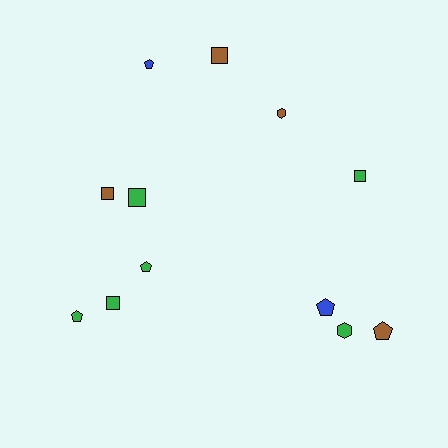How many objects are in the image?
There are 12 objects.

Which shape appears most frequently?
Square, with 5 objects.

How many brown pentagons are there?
There is 1 brown pentagon.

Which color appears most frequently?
Green, with 6 objects.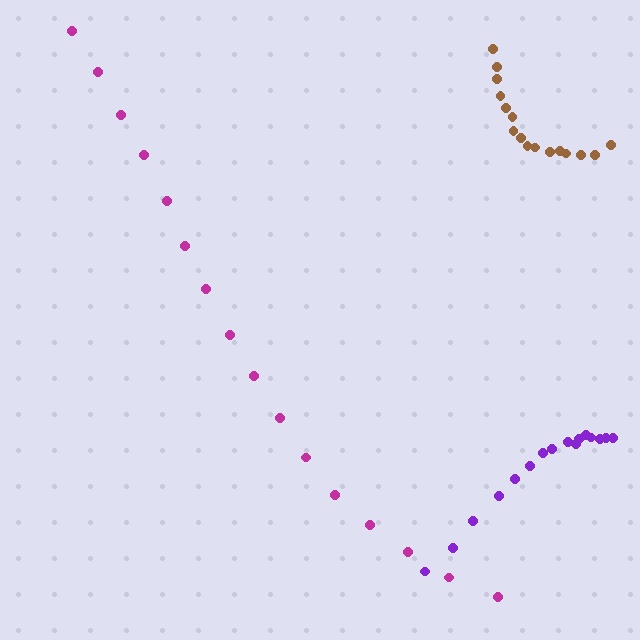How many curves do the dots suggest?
There are 3 distinct paths.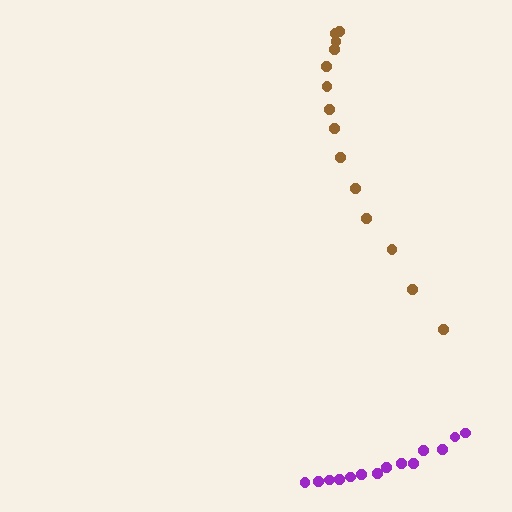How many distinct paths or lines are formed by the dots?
There are 2 distinct paths.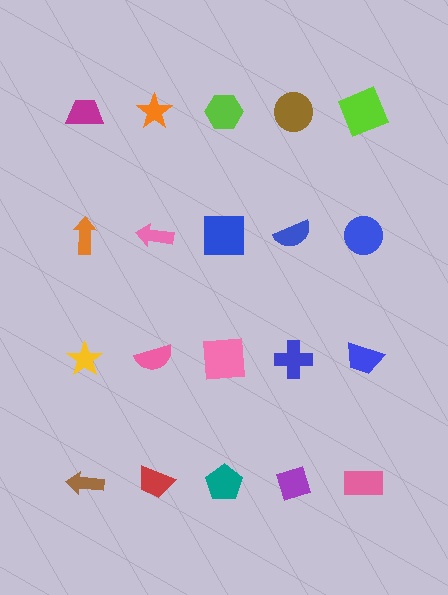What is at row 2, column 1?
An orange arrow.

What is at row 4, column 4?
A purple diamond.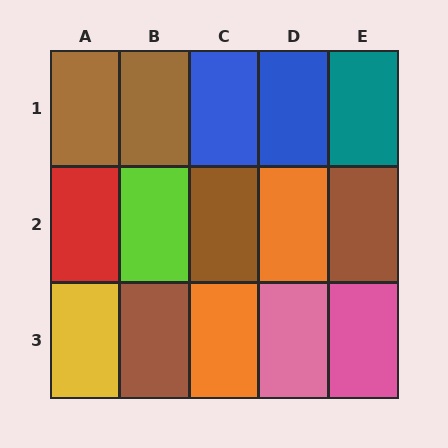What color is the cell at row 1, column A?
Brown.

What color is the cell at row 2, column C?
Brown.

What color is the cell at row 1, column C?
Blue.